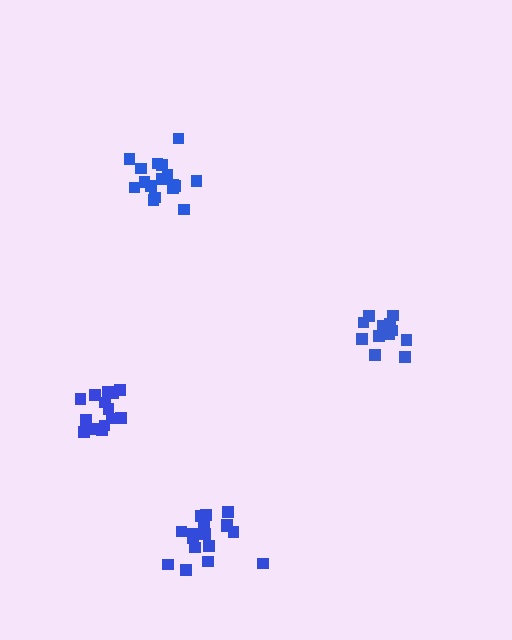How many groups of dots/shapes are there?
There are 4 groups.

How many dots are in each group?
Group 1: 13 dots, Group 2: 18 dots, Group 3: 17 dots, Group 4: 15 dots (63 total).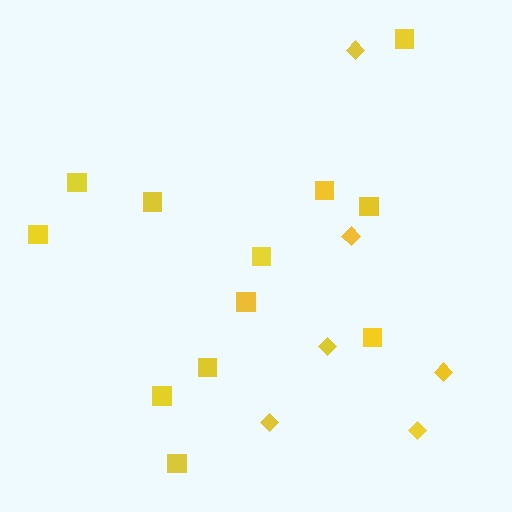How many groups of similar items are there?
There are 2 groups: one group of squares (12) and one group of diamonds (6).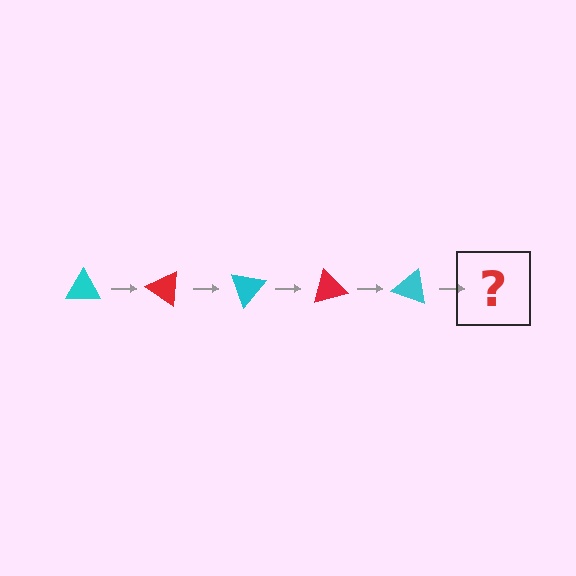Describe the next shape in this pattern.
It should be a red triangle, rotated 175 degrees from the start.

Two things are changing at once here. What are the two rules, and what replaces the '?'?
The two rules are that it rotates 35 degrees each step and the color cycles through cyan and red. The '?' should be a red triangle, rotated 175 degrees from the start.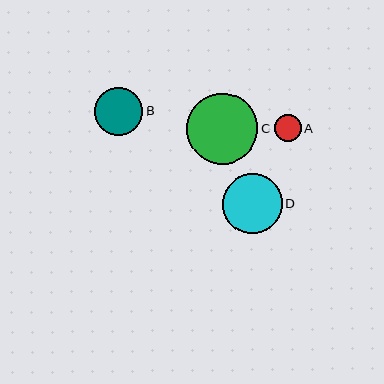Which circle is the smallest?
Circle A is the smallest with a size of approximately 26 pixels.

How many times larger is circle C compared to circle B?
Circle C is approximately 1.5 times the size of circle B.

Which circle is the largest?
Circle C is the largest with a size of approximately 71 pixels.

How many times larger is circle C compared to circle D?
Circle C is approximately 1.2 times the size of circle D.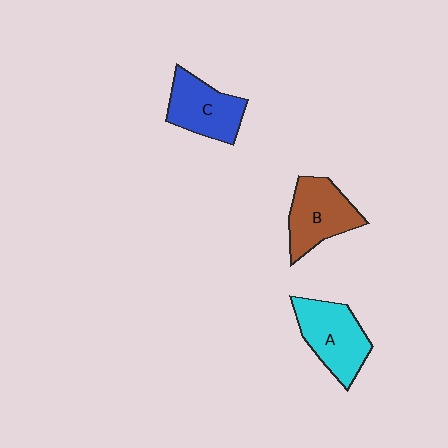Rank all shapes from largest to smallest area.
From largest to smallest: A (cyan), B (brown), C (blue).